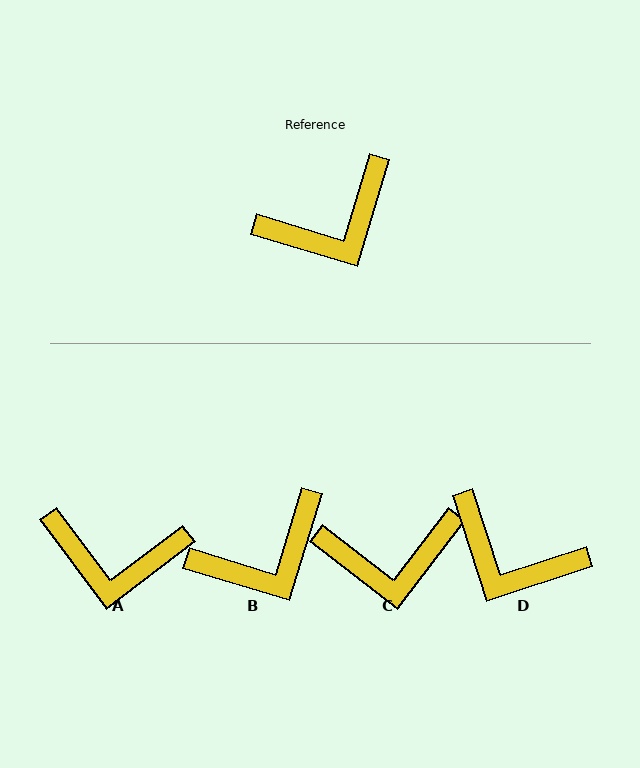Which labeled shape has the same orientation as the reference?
B.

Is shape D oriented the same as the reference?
No, it is off by about 55 degrees.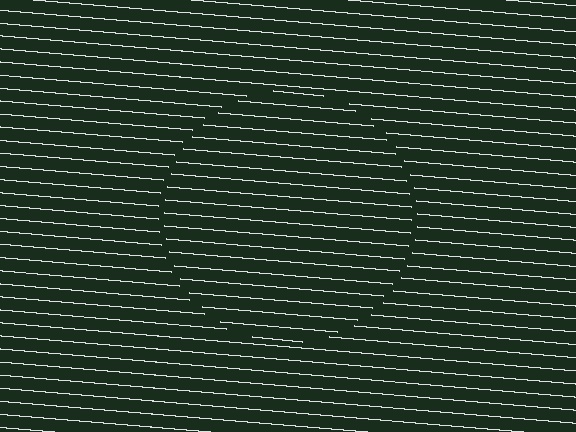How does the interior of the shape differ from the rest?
The interior of the shape contains the same grating, shifted by half a period — the contour is defined by the phase discontinuity where line-ends from the inner and outer gratings abut.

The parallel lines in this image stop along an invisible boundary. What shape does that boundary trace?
An illusory circle. The interior of the shape contains the same grating, shifted by half a period — the contour is defined by the phase discontinuity where line-ends from the inner and outer gratings abut.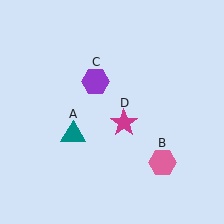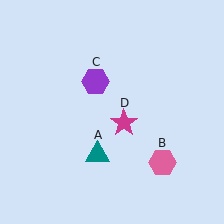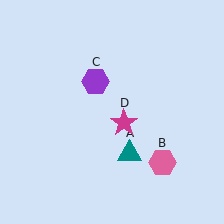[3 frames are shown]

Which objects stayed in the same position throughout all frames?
Pink hexagon (object B) and purple hexagon (object C) and magenta star (object D) remained stationary.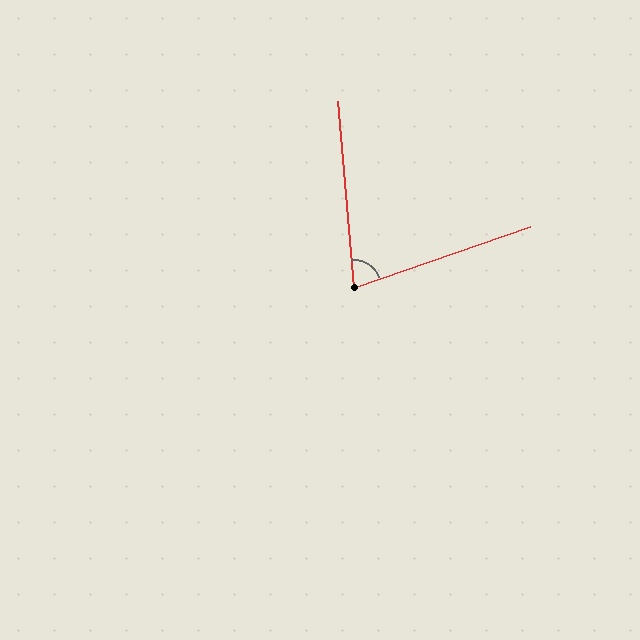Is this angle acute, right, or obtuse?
It is acute.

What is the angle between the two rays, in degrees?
Approximately 76 degrees.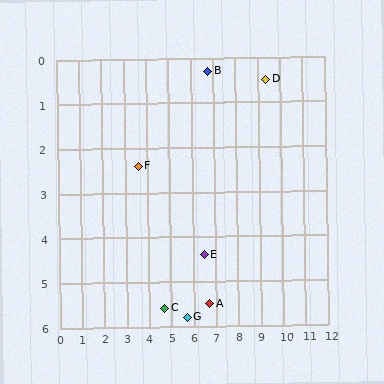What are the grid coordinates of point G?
Point G is at approximately (5.7, 5.8).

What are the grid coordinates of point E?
Point E is at approximately (6.5, 4.4).